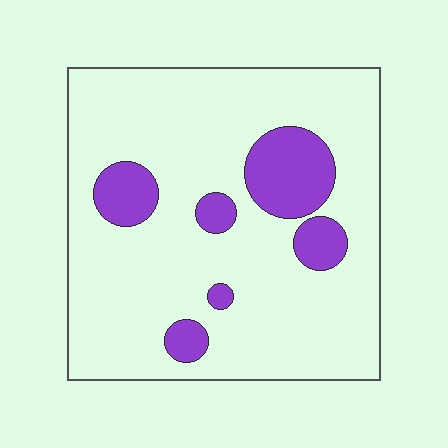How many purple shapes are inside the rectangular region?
6.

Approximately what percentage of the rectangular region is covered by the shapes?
Approximately 15%.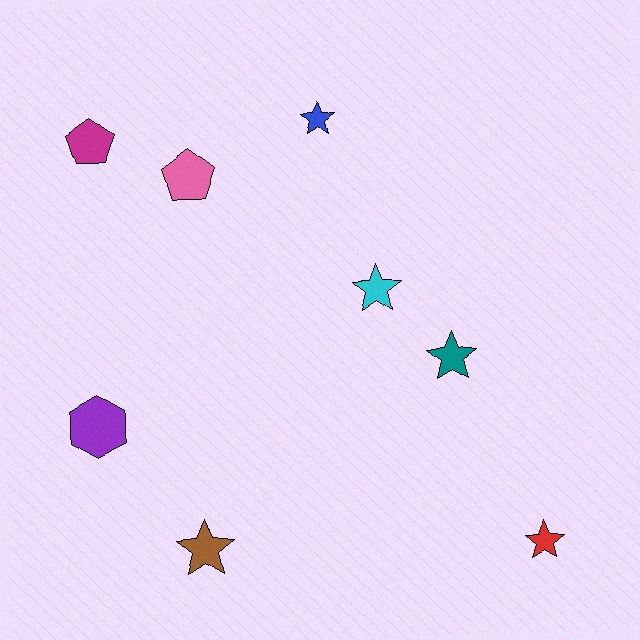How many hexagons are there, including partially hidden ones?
There is 1 hexagon.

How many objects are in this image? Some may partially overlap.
There are 8 objects.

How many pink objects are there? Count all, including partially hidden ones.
There is 1 pink object.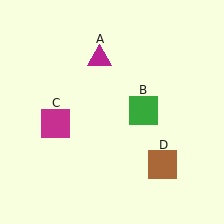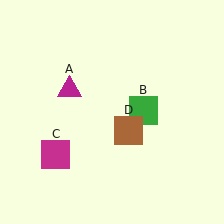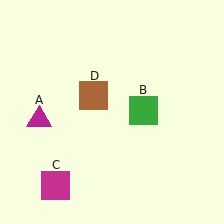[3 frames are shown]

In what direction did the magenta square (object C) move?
The magenta square (object C) moved down.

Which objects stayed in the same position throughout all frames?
Green square (object B) remained stationary.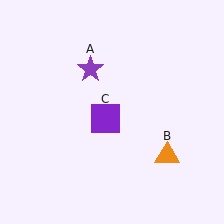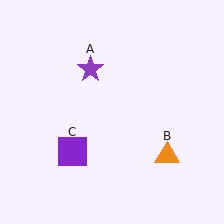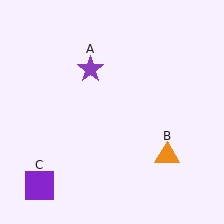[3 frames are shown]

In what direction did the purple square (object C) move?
The purple square (object C) moved down and to the left.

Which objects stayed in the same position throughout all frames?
Purple star (object A) and orange triangle (object B) remained stationary.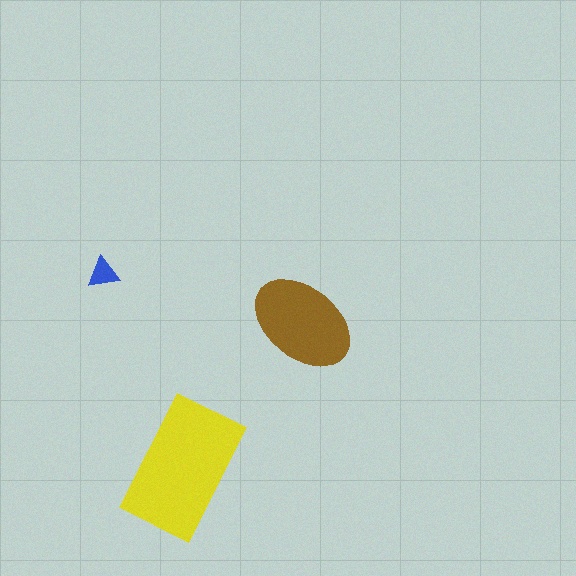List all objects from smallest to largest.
The blue triangle, the brown ellipse, the yellow rectangle.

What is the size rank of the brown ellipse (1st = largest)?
2nd.